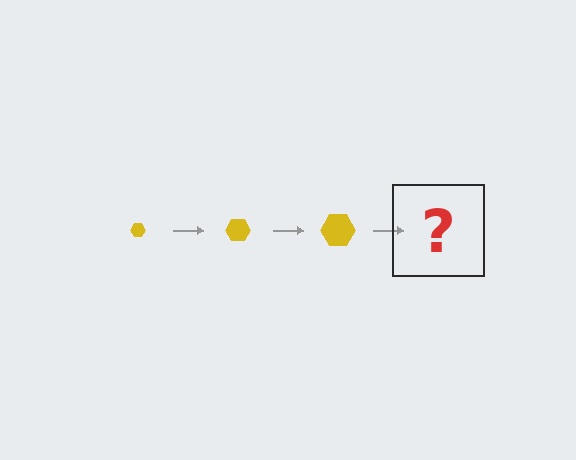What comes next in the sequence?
The next element should be a yellow hexagon, larger than the previous one.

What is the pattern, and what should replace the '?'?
The pattern is that the hexagon gets progressively larger each step. The '?' should be a yellow hexagon, larger than the previous one.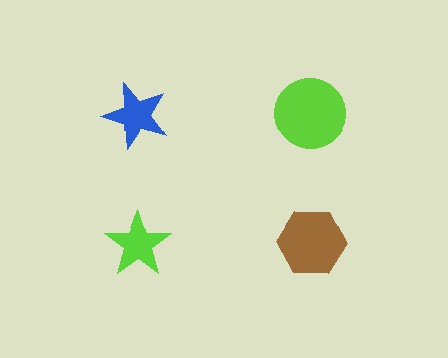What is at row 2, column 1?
A lime star.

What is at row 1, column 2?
A lime circle.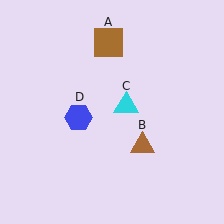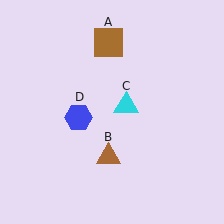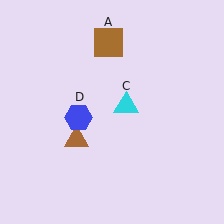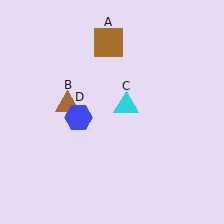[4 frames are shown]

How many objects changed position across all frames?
1 object changed position: brown triangle (object B).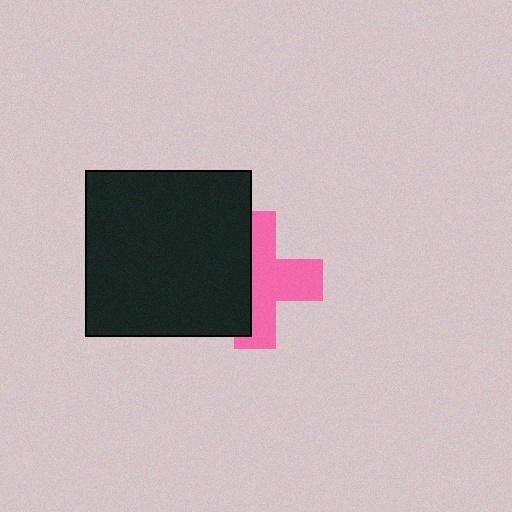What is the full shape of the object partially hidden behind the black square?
The partially hidden object is a pink cross.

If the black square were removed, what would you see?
You would see the complete pink cross.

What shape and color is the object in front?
The object in front is a black square.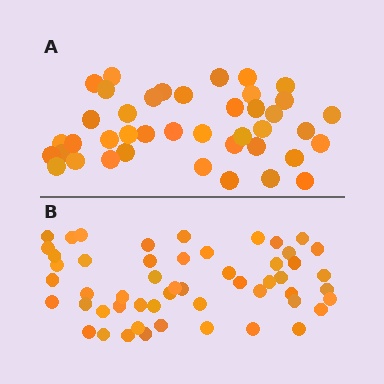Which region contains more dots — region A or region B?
Region B (the bottom region) has more dots.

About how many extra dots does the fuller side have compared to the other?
Region B has roughly 12 or so more dots than region A.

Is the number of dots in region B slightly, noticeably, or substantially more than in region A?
Region B has noticeably more, but not dramatically so. The ratio is roughly 1.3 to 1.